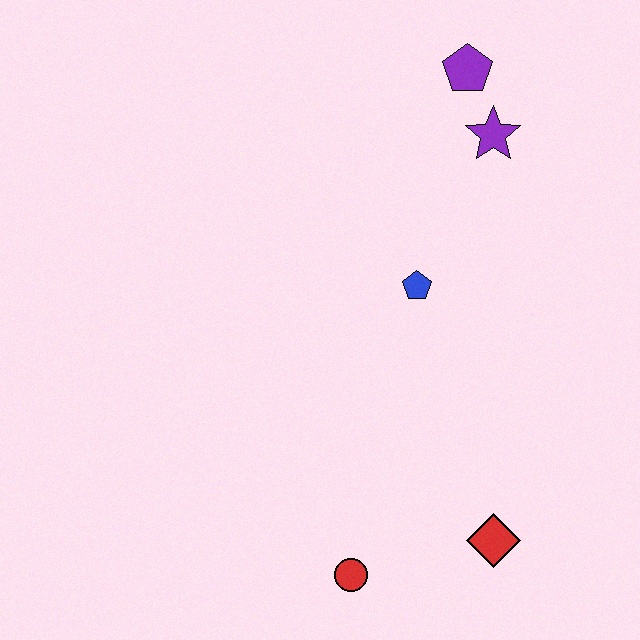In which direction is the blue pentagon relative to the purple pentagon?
The blue pentagon is below the purple pentagon.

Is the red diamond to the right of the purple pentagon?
Yes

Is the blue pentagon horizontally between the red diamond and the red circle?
Yes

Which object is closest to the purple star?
The purple pentagon is closest to the purple star.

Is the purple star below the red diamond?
No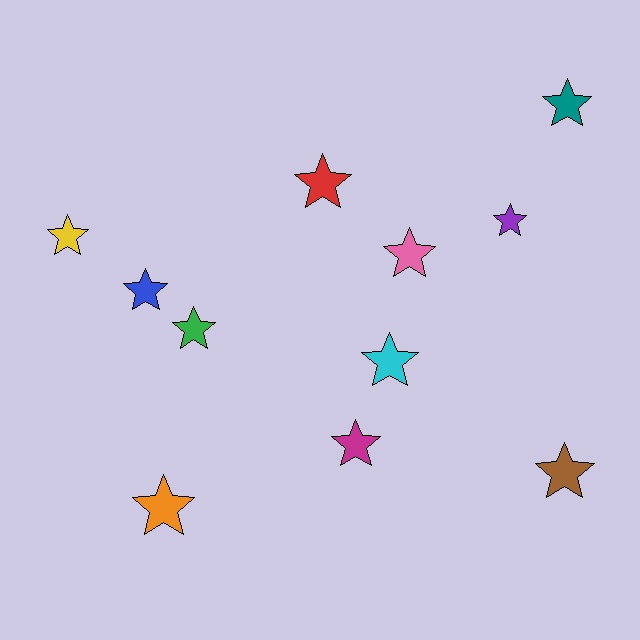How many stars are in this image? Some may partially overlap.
There are 11 stars.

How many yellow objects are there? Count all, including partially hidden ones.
There is 1 yellow object.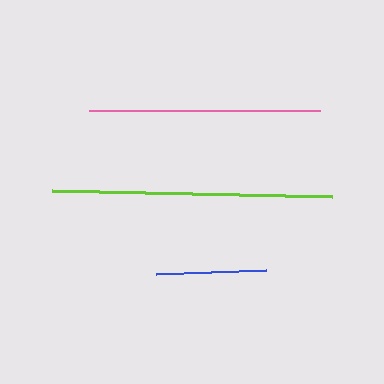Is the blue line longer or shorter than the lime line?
The lime line is longer than the blue line.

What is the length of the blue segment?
The blue segment is approximately 110 pixels long.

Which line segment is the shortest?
The blue line is the shortest at approximately 110 pixels.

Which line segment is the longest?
The lime line is the longest at approximately 279 pixels.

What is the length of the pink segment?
The pink segment is approximately 231 pixels long.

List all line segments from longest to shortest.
From longest to shortest: lime, pink, blue.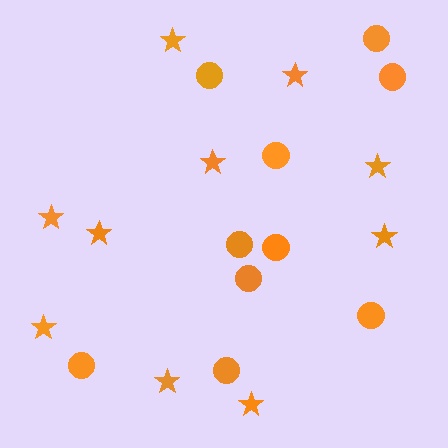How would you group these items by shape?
There are 2 groups: one group of stars (10) and one group of circles (10).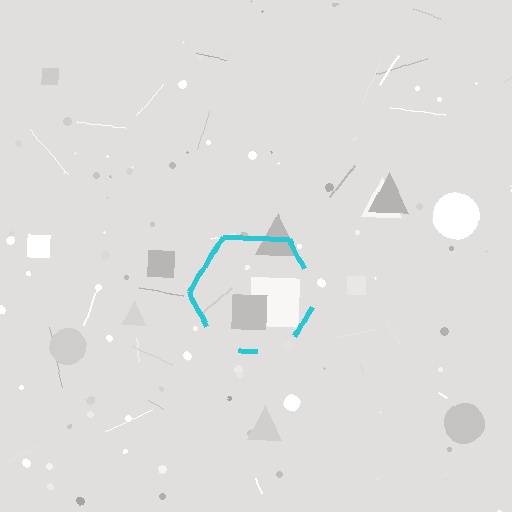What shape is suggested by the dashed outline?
The dashed outline suggests a hexagon.